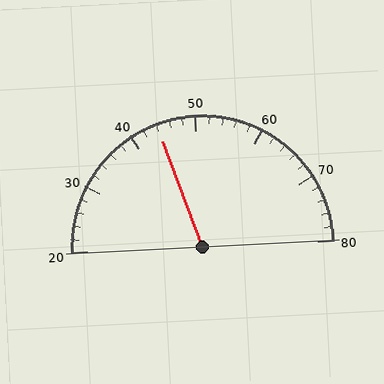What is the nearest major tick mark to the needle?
The nearest major tick mark is 40.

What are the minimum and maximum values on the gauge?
The gauge ranges from 20 to 80.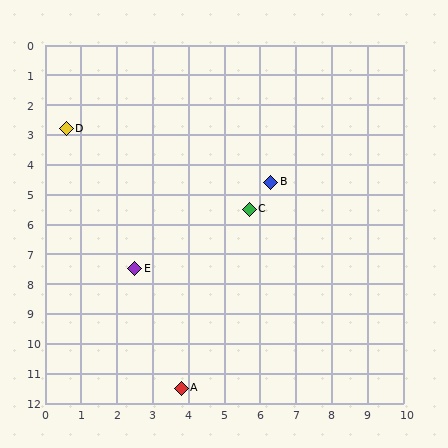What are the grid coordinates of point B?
Point B is at approximately (6.3, 4.6).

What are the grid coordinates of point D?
Point D is at approximately (0.6, 2.8).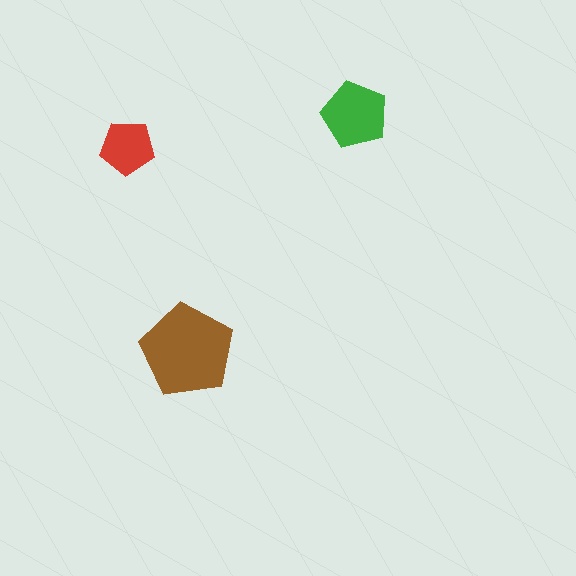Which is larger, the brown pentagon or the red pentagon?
The brown one.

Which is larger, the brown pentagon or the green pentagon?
The brown one.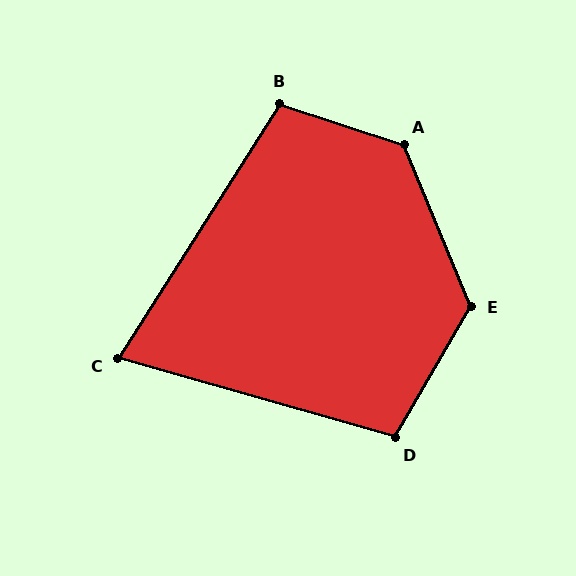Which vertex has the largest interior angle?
A, at approximately 131 degrees.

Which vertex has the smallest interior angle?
C, at approximately 73 degrees.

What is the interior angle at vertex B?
Approximately 104 degrees (obtuse).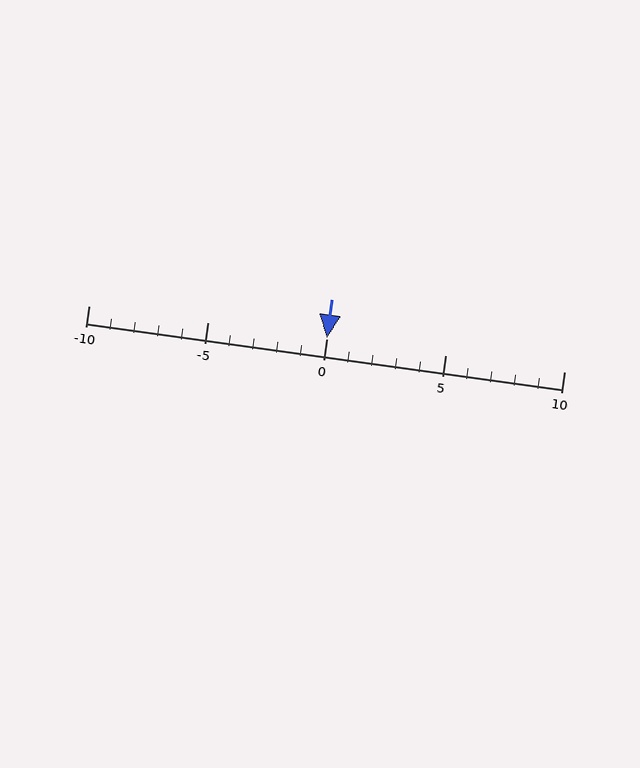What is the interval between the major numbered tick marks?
The major tick marks are spaced 5 units apart.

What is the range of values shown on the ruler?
The ruler shows values from -10 to 10.